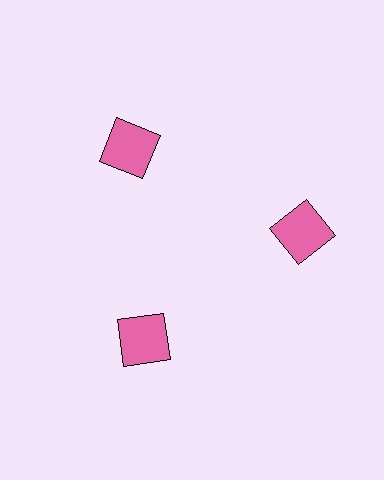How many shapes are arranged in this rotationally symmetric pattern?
There are 3 shapes, arranged in 3 groups of 1.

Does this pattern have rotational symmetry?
Yes, this pattern has 3-fold rotational symmetry. It looks the same after rotating 120 degrees around the center.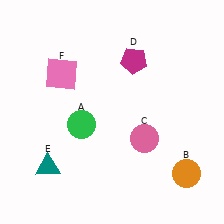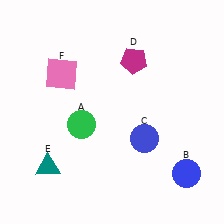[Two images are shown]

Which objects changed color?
B changed from orange to blue. C changed from pink to blue.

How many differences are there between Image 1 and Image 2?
There are 2 differences between the two images.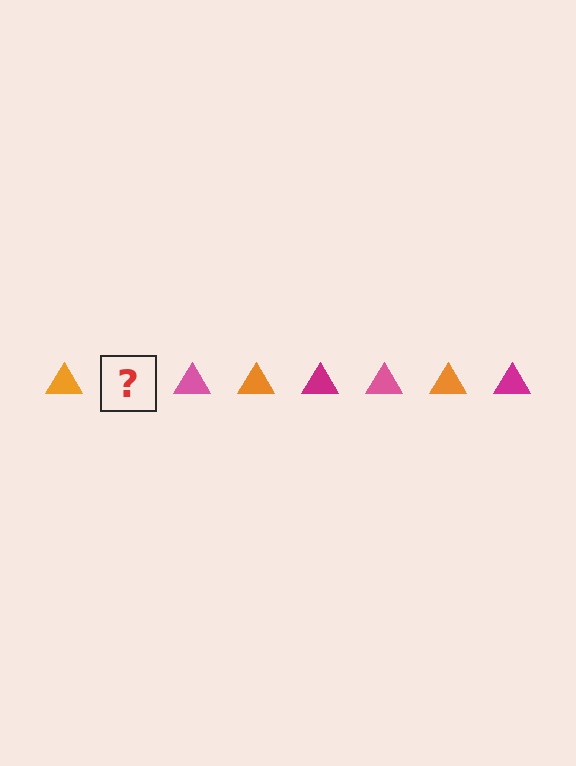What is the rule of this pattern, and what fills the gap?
The rule is that the pattern cycles through orange, magenta, pink triangles. The gap should be filled with a magenta triangle.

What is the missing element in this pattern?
The missing element is a magenta triangle.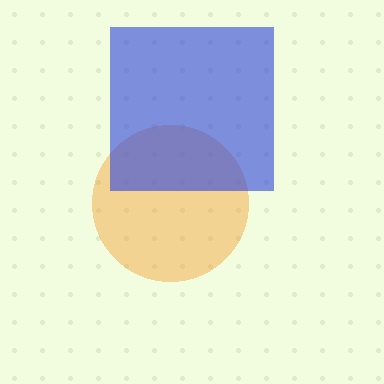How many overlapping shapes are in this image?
There are 2 overlapping shapes in the image.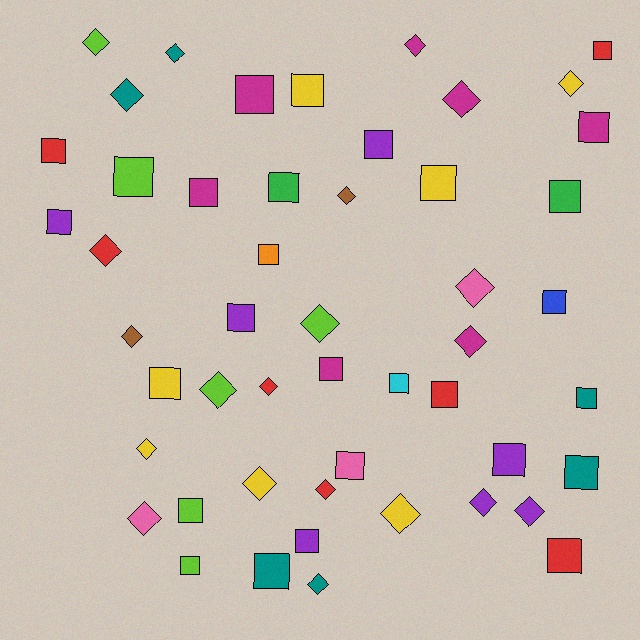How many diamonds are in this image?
There are 22 diamonds.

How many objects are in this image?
There are 50 objects.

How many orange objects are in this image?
There is 1 orange object.